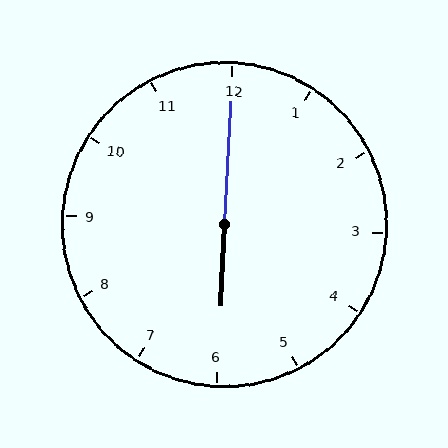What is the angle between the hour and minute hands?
Approximately 180 degrees.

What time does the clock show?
6:00.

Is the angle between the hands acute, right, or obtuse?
It is obtuse.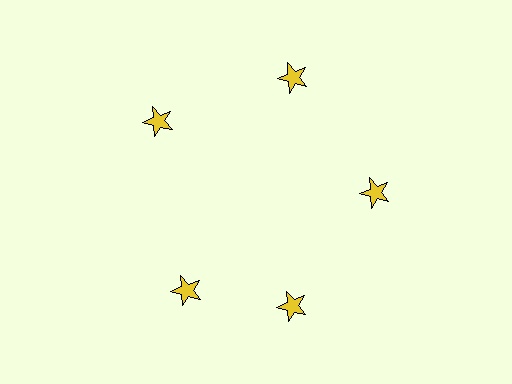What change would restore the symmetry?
The symmetry would be restored by rotating it back into even spacing with its neighbors so that all 5 stars sit at equal angles and equal distance from the center.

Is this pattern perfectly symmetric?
No. The 5 yellow stars are arranged in a ring, but one element near the 8 o'clock position is rotated out of alignment along the ring, breaking the 5-fold rotational symmetry.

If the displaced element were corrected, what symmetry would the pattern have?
It would have 5-fold rotational symmetry — the pattern would map onto itself every 72 degrees.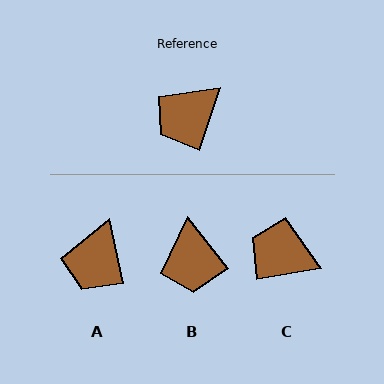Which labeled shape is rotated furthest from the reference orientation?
C, about 62 degrees away.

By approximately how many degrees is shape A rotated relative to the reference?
Approximately 31 degrees counter-clockwise.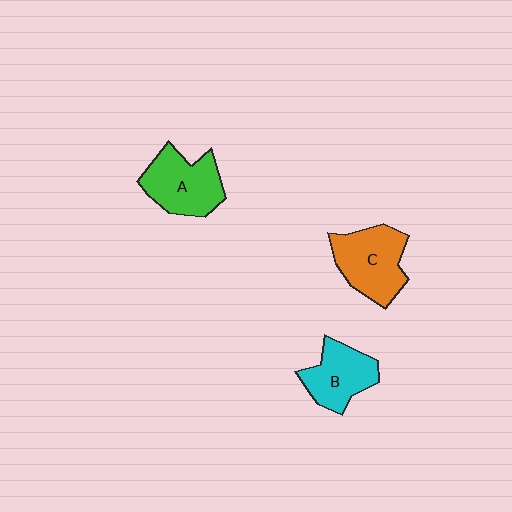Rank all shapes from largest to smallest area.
From largest to smallest: C (orange), A (green), B (cyan).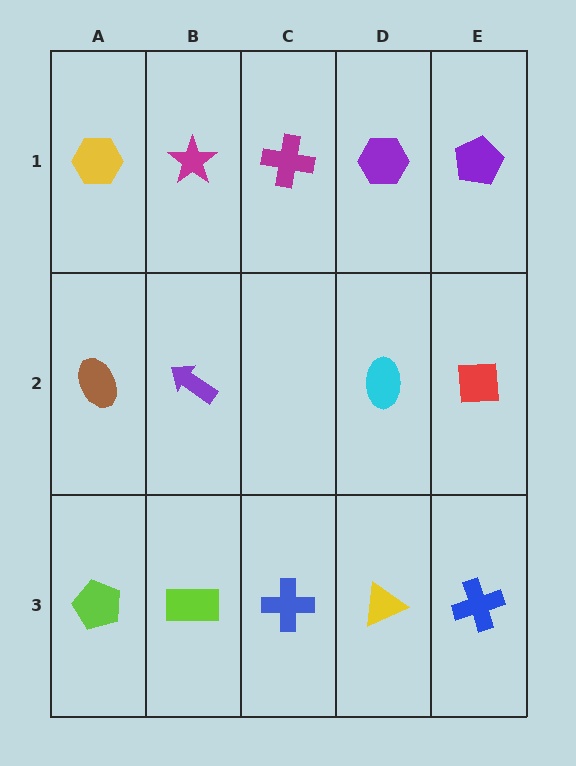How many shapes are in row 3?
5 shapes.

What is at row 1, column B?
A magenta star.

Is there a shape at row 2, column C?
No, that cell is empty.